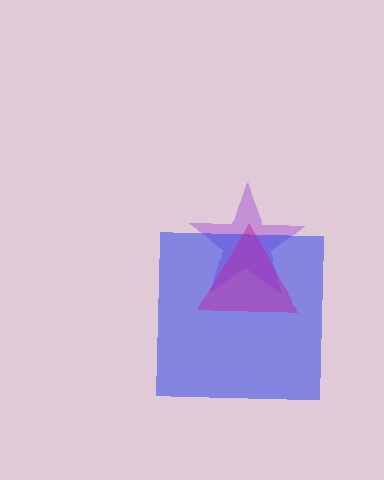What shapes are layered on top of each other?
The layered shapes are: a purple star, a blue square, a magenta triangle.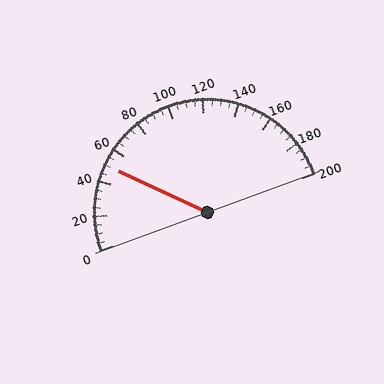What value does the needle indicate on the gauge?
The needle indicates approximately 50.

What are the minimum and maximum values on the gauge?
The gauge ranges from 0 to 200.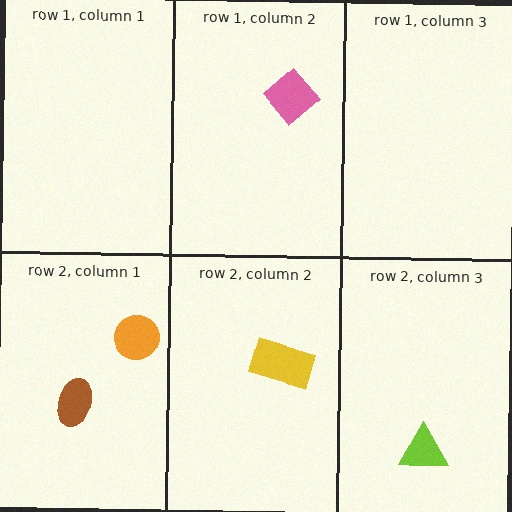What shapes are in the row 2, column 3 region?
The lime triangle.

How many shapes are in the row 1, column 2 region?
1.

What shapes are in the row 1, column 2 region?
The pink diamond.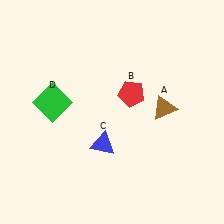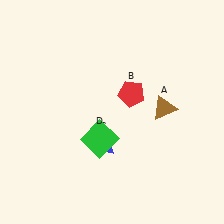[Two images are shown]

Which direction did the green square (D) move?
The green square (D) moved right.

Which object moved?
The green square (D) moved right.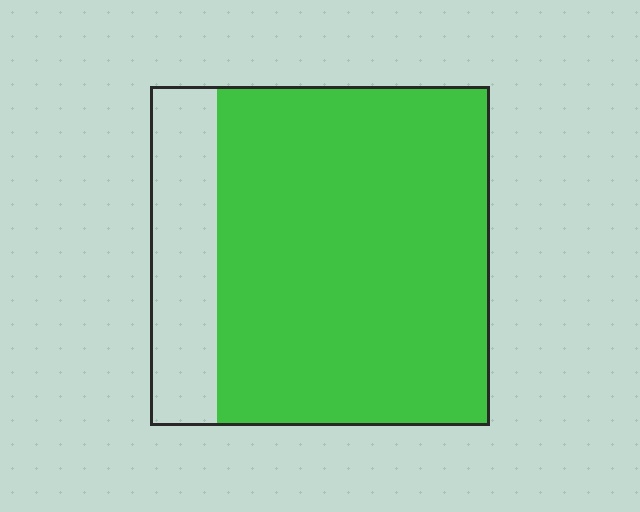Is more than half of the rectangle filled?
Yes.